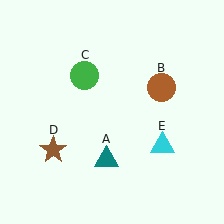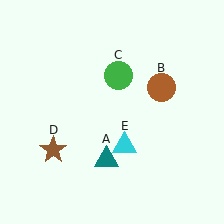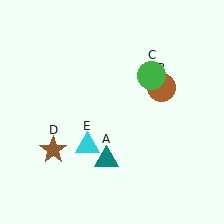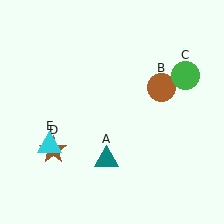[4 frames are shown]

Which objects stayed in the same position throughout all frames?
Teal triangle (object A) and brown circle (object B) and brown star (object D) remained stationary.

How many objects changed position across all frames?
2 objects changed position: green circle (object C), cyan triangle (object E).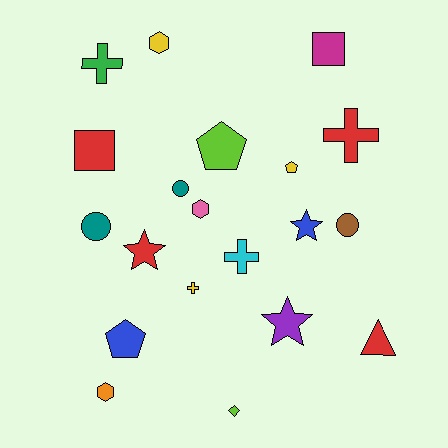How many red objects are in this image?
There are 4 red objects.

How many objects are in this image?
There are 20 objects.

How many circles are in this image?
There are 3 circles.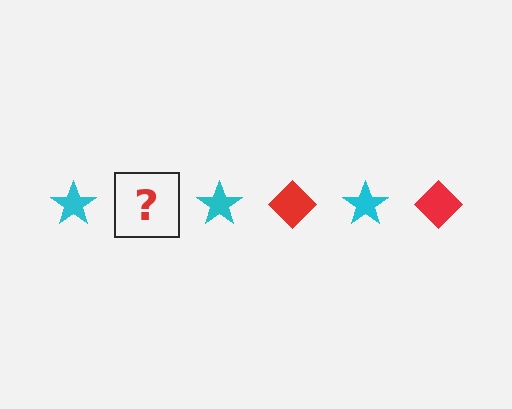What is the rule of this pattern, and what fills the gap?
The rule is that the pattern alternates between cyan star and red diamond. The gap should be filled with a red diamond.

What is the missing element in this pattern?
The missing element is a red diamond.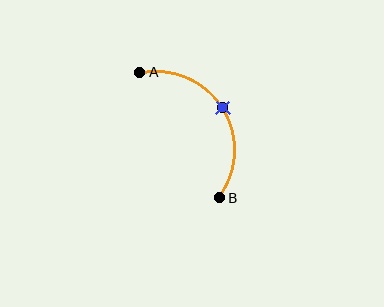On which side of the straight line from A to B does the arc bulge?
The arc bulges to the right of the straight line connecting A and B.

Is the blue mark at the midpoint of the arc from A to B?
Yes. The blue mark lies on the arc at equal arc-length from both A and B — it is the arc midpoint.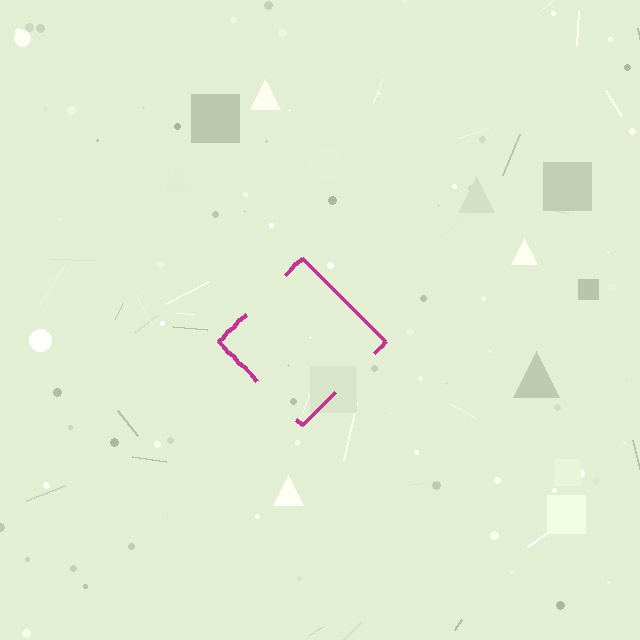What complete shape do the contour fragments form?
The contour fragments form a diamond.